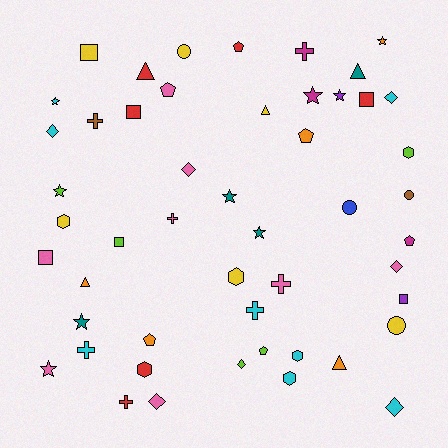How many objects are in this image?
There are 50 objects.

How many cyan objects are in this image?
There are 8 cyan objects.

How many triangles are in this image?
There are 5 triangles.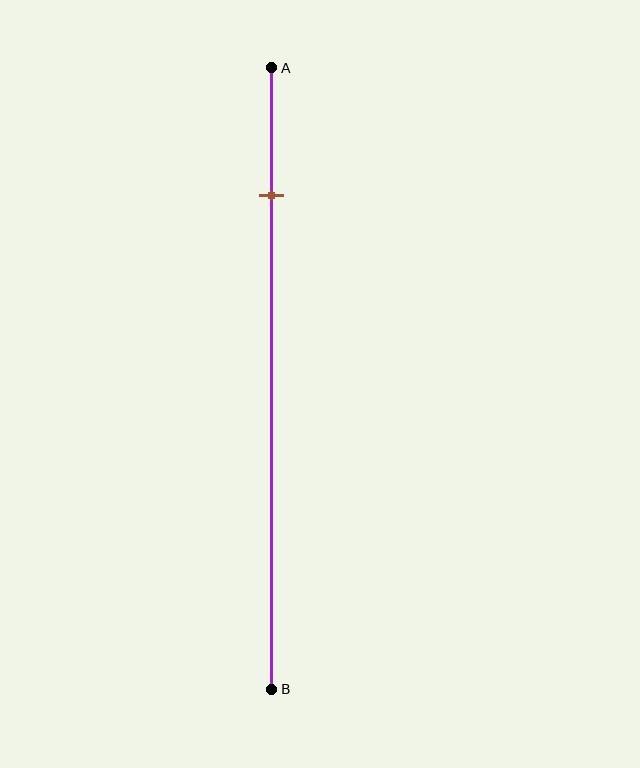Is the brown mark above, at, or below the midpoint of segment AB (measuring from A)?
The brown mark is above the midpoint of segment AB.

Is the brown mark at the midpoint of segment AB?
No, the mark is at about 20% from A, not at the 50% midpoint.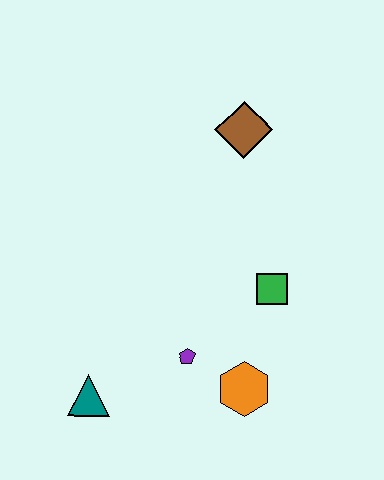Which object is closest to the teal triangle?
The purple pentagon is closest to the teal triangle.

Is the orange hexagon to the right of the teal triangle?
Yes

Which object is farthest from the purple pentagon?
The brown diamond is farthest from the purple pentagon.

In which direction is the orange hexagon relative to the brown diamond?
The orange hexagon is below the brown diamond.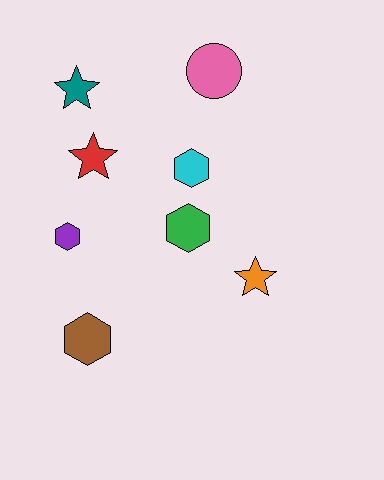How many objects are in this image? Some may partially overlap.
There are 8 objects.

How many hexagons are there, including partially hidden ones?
There are 4 hexagons.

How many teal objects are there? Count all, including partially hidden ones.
There is 1 teal object.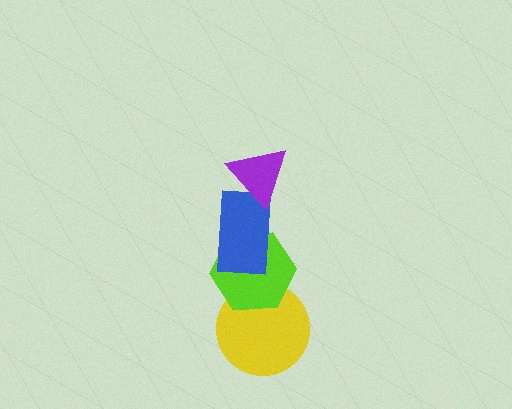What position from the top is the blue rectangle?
The blue rectangle is 2nd from the top.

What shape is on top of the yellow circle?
The lime hexagon is on top of the yellow circle.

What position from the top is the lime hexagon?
The lime hexagon is 3rd from the top.